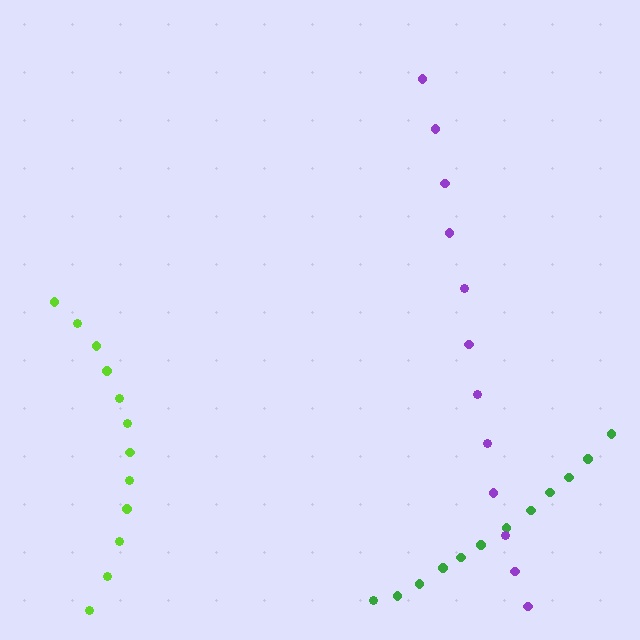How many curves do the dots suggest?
There are 3 distinct paths.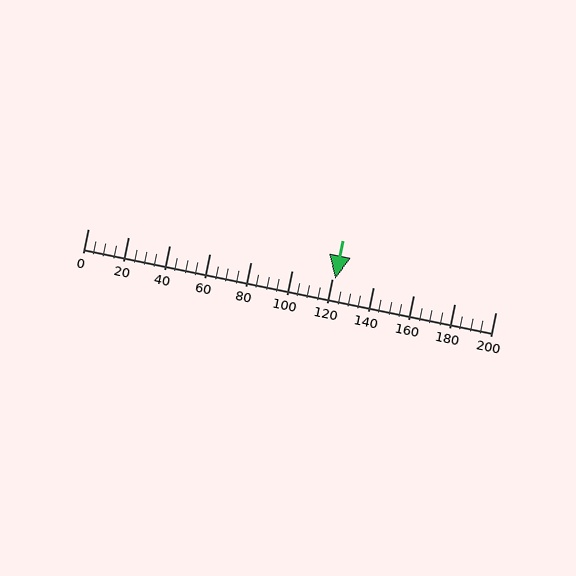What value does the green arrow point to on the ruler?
The green arrow points to approximately 122.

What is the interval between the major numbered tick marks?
The major tick marks are spaced 20 units apart.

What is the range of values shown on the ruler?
The ruler shows values from 0 to 200.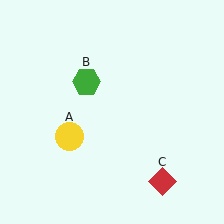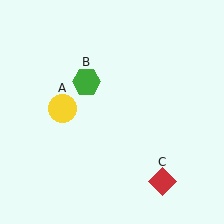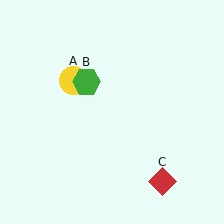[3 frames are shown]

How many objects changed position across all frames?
1 object changed position: yellow circle (object A).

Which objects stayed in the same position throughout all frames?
Green hexagon (object B) and red diamond (object C) remained stationary.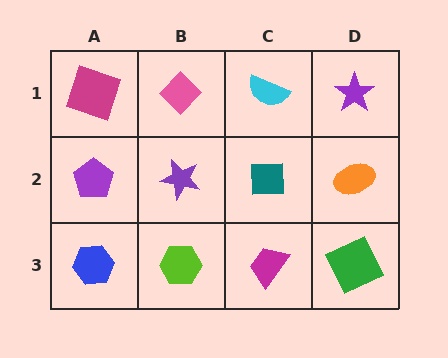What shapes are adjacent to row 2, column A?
A magenta square (row 1, column A), a blue hexagon (row 3, column A), a purple star (row 2, column B).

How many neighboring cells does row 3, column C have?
3.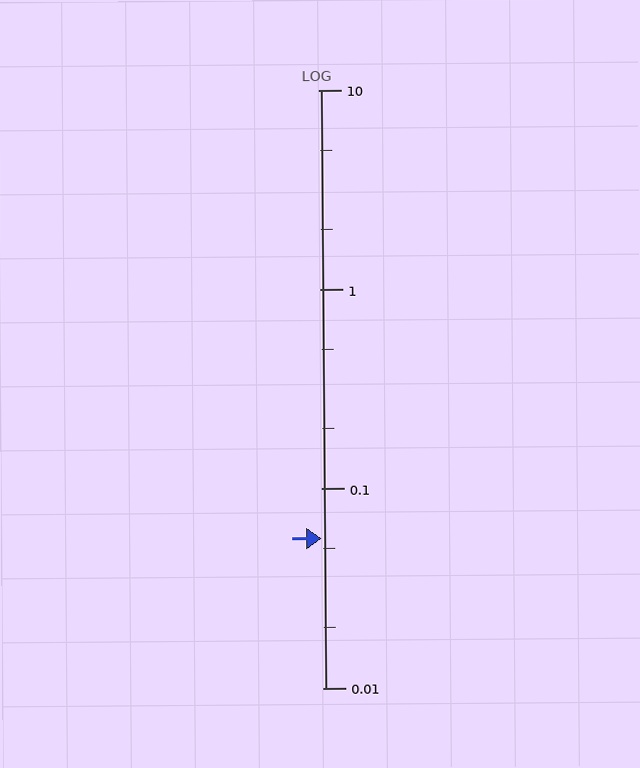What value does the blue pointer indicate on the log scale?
The pointer indicates approximately 0.056.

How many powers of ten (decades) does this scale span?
The scale spans 3 decades, from 0.01 to 10.